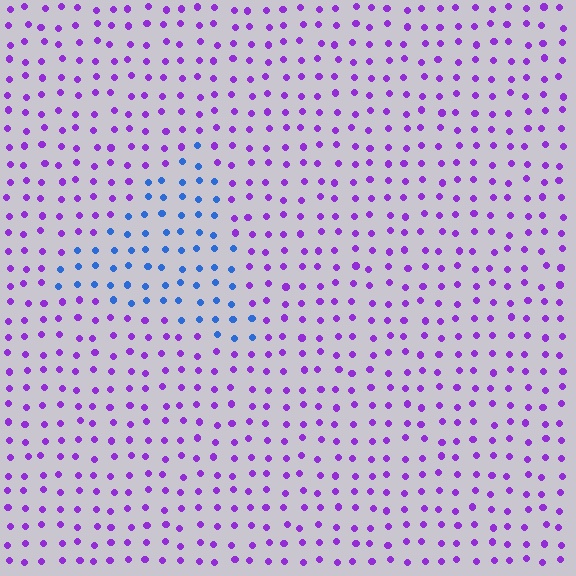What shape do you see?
I see a triangle.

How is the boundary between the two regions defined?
The boundary is defined purely by a slight shift in hue (about 59 degrees). Spacing, size, and orientation are identical on both sides.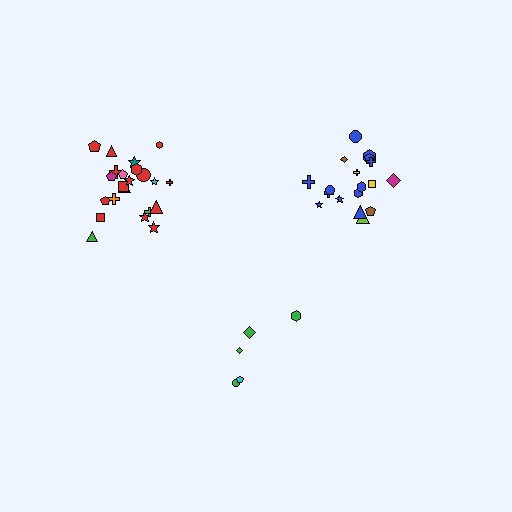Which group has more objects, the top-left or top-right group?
The top-left group.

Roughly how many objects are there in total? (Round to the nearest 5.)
Roughly 45 objects in total.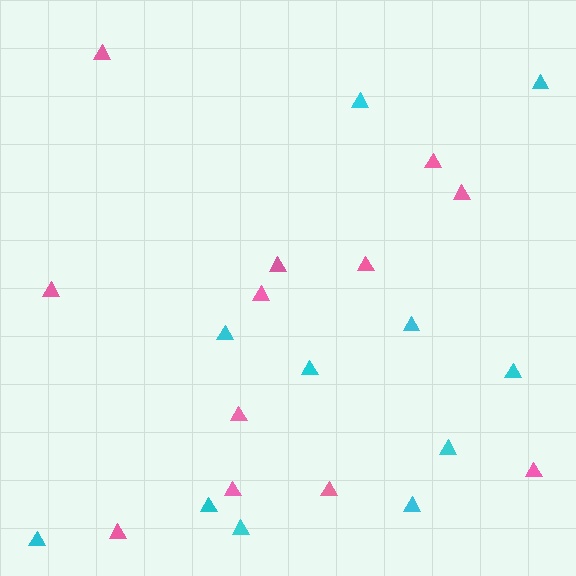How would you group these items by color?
There are 2 groups: one group of pink triangles (12) and one group of cyan triangles (11).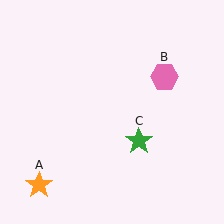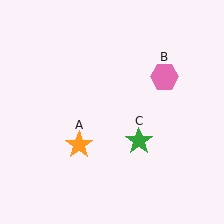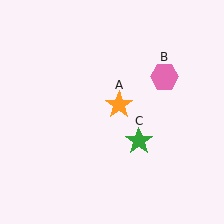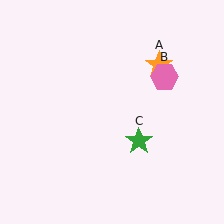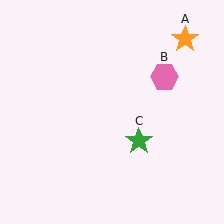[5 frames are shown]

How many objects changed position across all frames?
1 object changed position: orange star (object A).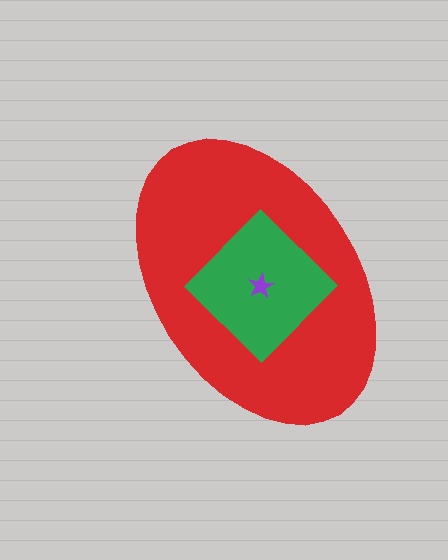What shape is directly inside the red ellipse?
The green diamond.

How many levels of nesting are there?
3.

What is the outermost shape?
The red ellipse.